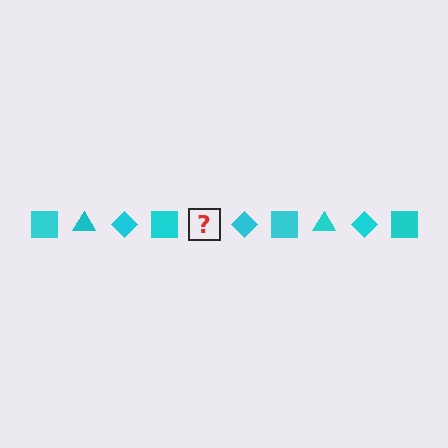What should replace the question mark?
The question mark should be replaced with a cyan triangle.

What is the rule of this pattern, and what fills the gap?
The rule is that the pattern cycles through square, triangle, diamond shapes in cyan. The gap should be filled with a cyan triangle.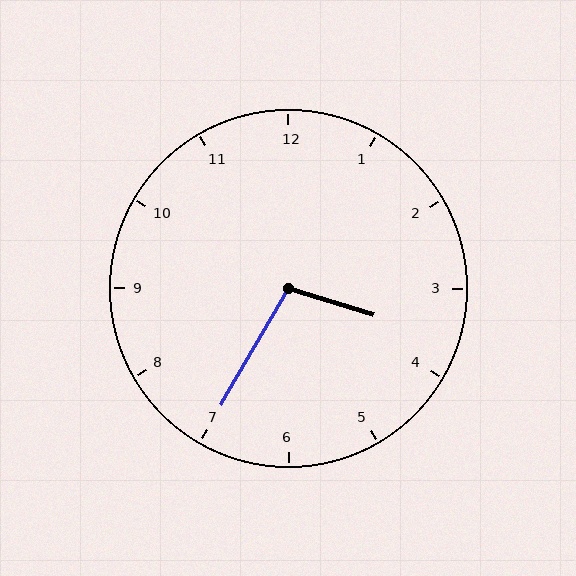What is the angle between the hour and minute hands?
Approximately 102 degrees.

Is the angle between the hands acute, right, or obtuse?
It is obtuse.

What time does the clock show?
3:35.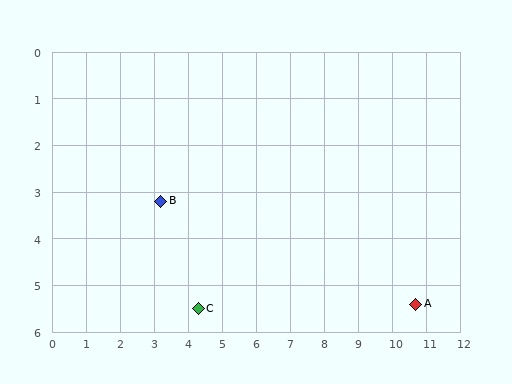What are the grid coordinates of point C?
Point C is at approximately (4.3, 5.5).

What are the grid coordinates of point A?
Point A is at approximately (10.7, 5.4).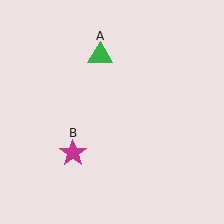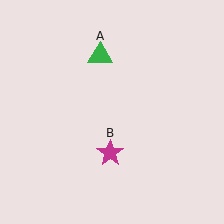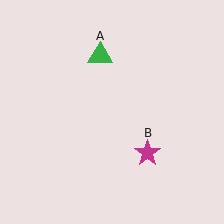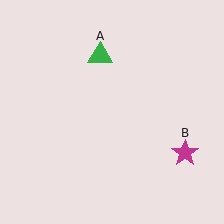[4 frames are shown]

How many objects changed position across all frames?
1 object changed position: magenta star (object B).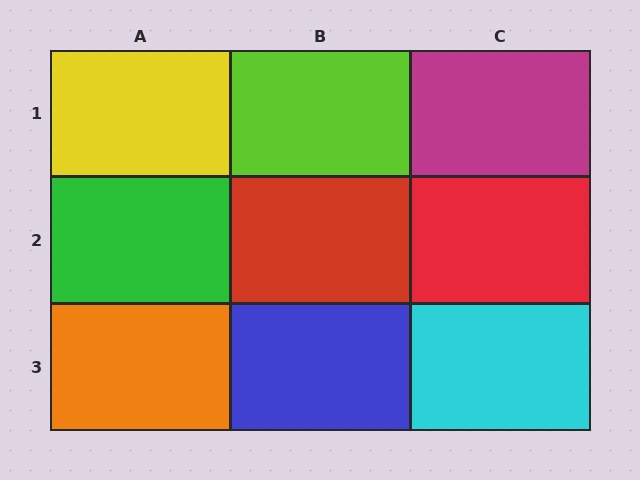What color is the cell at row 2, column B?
Red.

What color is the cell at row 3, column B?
Blue.